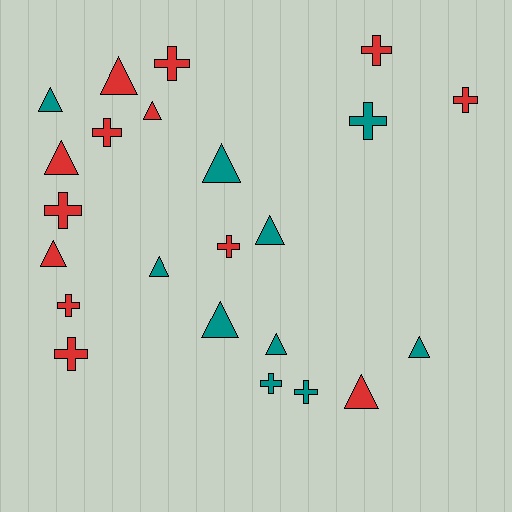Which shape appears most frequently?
Triangle, with 12 objects.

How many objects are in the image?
There are 23 objects.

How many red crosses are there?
There are 8 red crosses.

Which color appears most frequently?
Red, with 13 objects.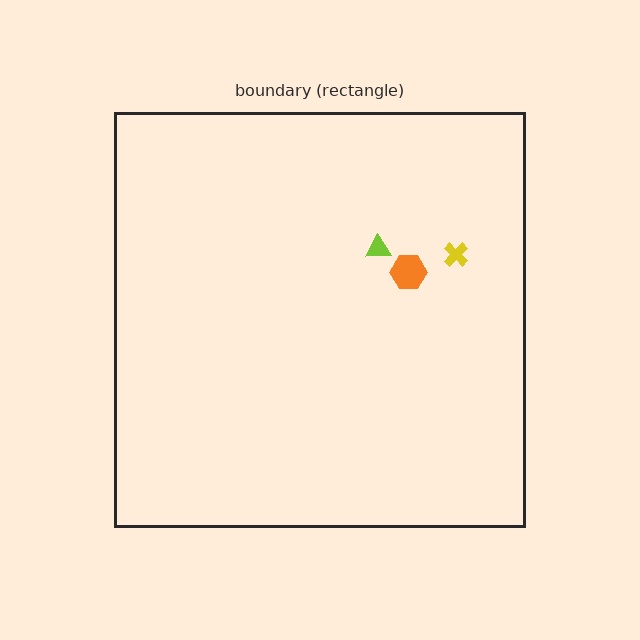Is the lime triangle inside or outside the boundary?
Inside.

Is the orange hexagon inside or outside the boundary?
Inside.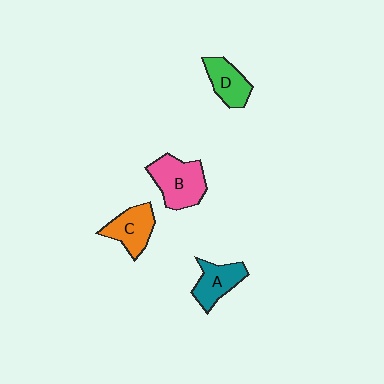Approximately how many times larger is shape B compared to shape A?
Approximately 1.4 times.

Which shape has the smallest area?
Shape D (green).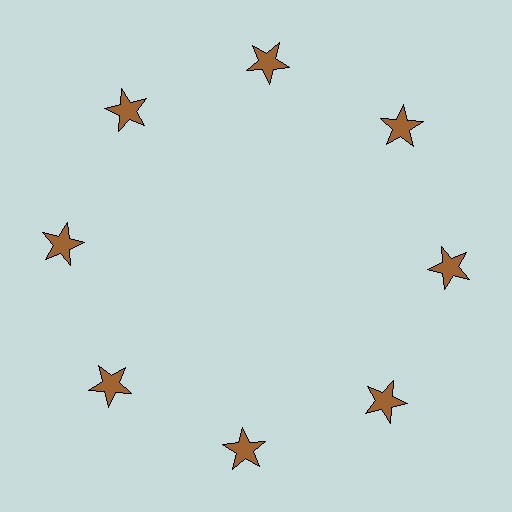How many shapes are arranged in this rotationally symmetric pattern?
There are 8 shapes, arranged in 8 groups of 1.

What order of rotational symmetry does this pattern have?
This pattern has 8-fold rotational symmetry.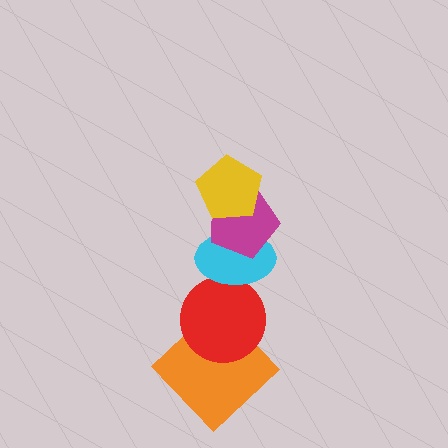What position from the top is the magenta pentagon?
The magenta pentagon is 2nd from the top.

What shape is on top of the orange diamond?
The red circle is on top of the orange diamond.